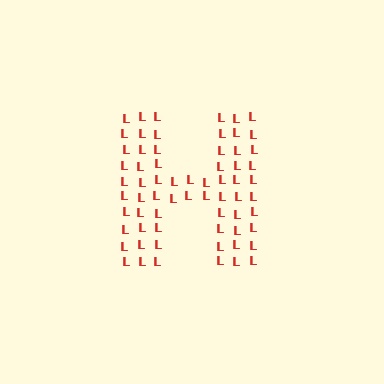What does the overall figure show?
The overall figure shows the letter H.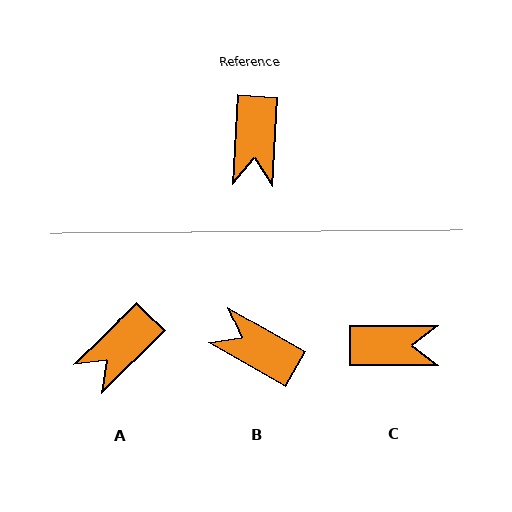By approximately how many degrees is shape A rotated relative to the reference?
Approximately 43 degrees clockwise.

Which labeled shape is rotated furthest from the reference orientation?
B, about 116 degrees away.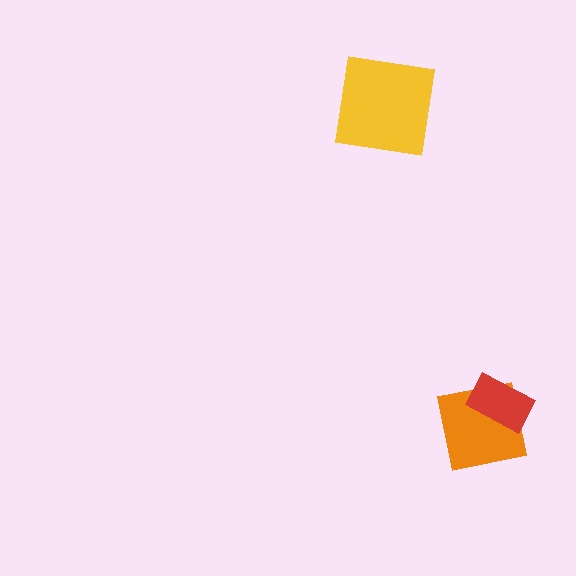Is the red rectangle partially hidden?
No, no other shape covers it.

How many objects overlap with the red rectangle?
1 object overlaps with the red rectangle.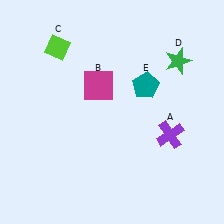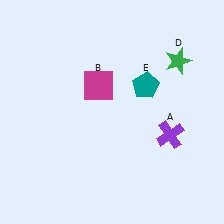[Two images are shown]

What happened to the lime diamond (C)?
The lime diamond (C) was removed in Image 2. It was in the top-left area of Image 1.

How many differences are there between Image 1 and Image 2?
There is 1 difference between the two images.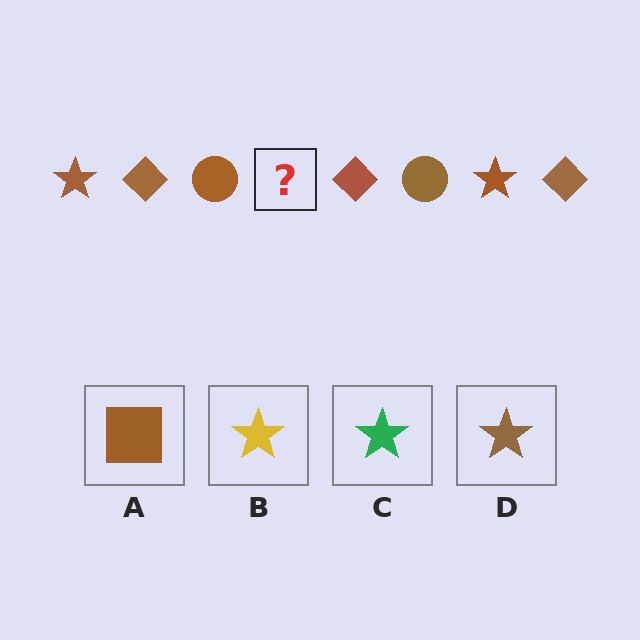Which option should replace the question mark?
Option D.